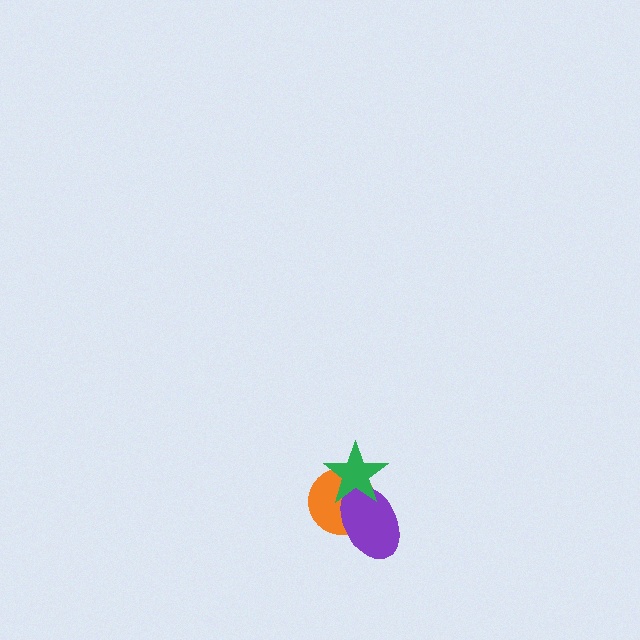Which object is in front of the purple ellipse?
The green star is in front of the purple ellipse.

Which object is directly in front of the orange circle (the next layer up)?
The purple ellipse is directly in front of the orange circle.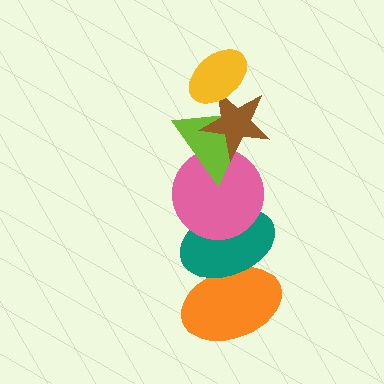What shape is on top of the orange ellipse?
The teal ellipse is on top of the orange ellipse.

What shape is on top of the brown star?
The yellow ellipse is on top of the brown star.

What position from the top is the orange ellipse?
The orange ellipse is 6th from the top.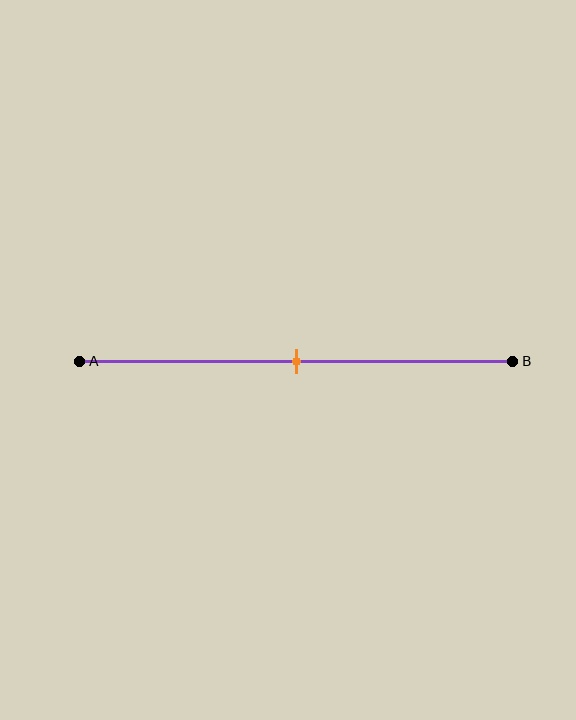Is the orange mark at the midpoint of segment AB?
Yes, the mark is approximately at the midpoint.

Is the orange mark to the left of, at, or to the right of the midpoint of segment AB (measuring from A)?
The orange mark is approximately at the midpoint of segment AB.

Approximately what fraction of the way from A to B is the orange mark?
The orange mark is approximately 50% of the way from A to B.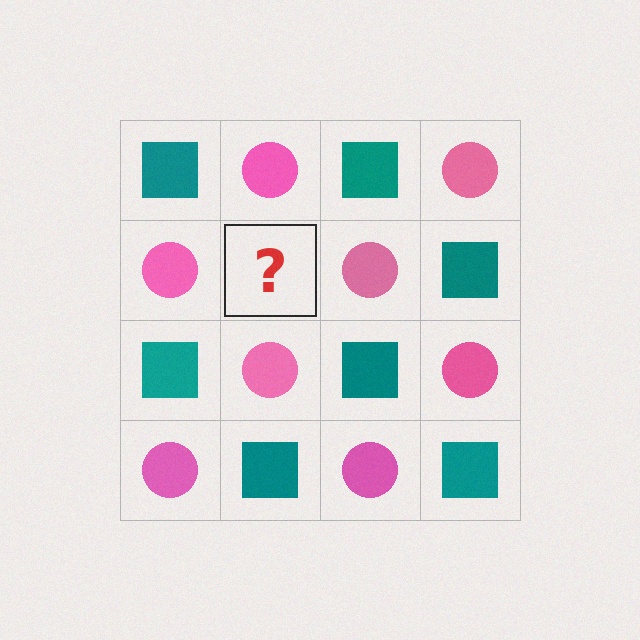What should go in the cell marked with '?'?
The missing cell should contain a teal square.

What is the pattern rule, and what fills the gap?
The rule is that it alternates teal square and pink circle in a checkerboard pattern. The gap should be filled with a teal square.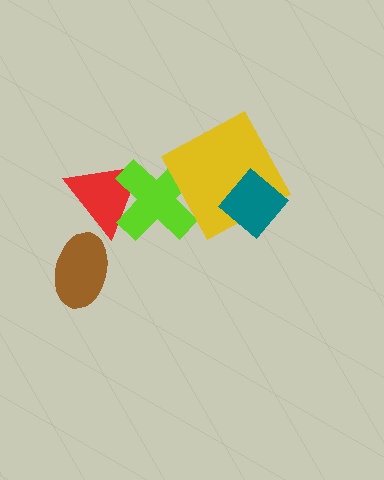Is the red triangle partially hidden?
Yes, it is partially covered by another shape.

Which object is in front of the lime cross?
The yellow square is in front of the lime cross.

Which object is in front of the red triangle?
The lime cross is in front of the red triangle.